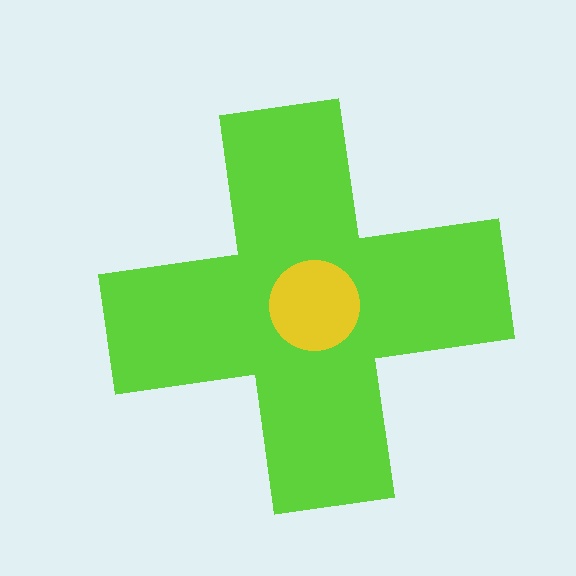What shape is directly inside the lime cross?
The yellow circle.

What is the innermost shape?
The yellow circle.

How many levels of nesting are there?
2.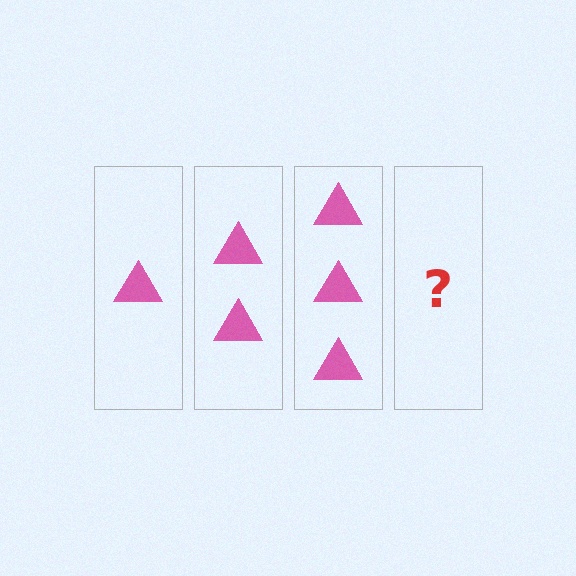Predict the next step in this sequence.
The next step is 4 triangles.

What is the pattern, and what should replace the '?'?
The pattern is that each step adds one more triangle. The '?' should be 4 triangles.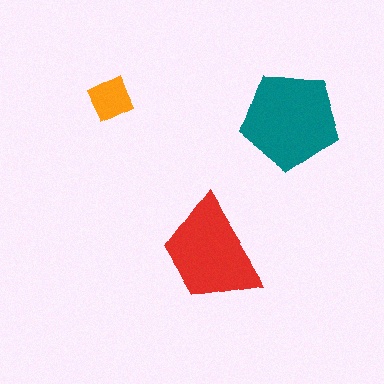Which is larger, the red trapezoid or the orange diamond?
The red trapezoid.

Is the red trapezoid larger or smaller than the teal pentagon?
Smaller.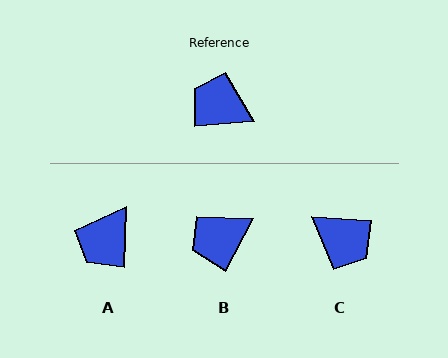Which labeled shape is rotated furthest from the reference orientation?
C, about 172 degrees away.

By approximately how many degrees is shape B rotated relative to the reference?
Approximately 57 degrees counter-clockwise.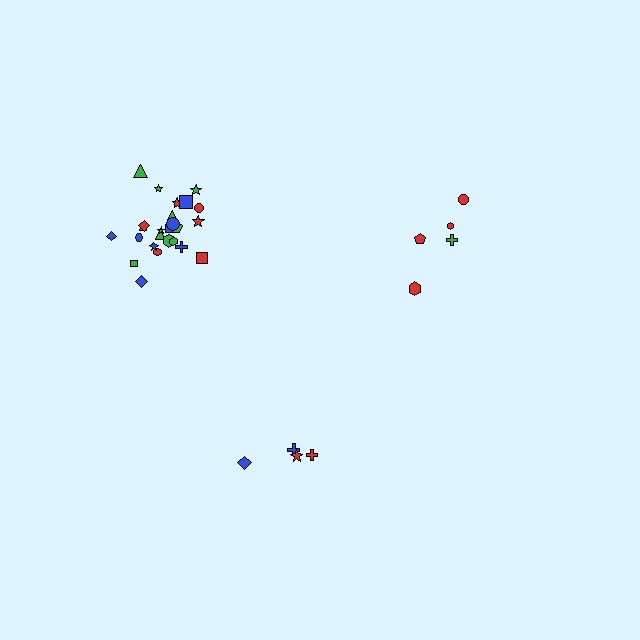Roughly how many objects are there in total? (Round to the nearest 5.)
Roughly 35 objects in total.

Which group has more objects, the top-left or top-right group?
The top-left group.